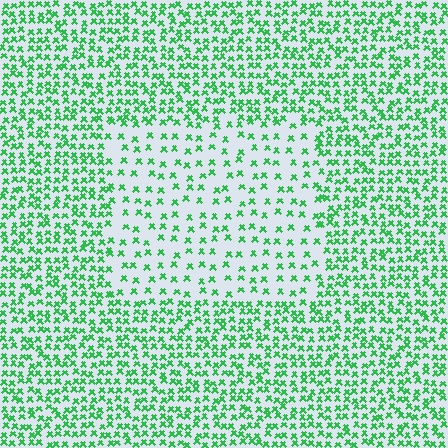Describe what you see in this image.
The image contains small green elements arranged at two different densities. A rectangle-shaped region is visible where the elements are less densely packed than the surrounding area.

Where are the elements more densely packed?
The elements are more densely packed outside the rectangle boundary.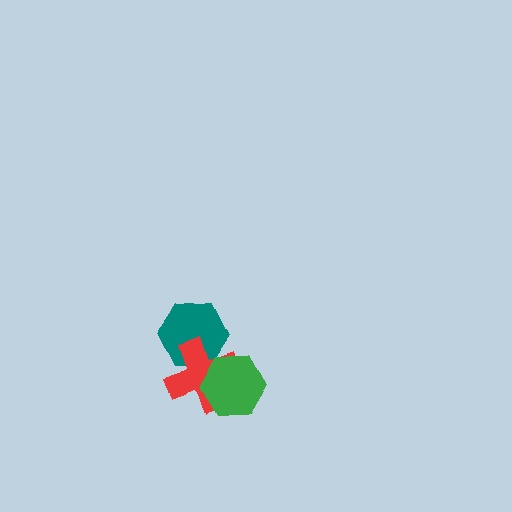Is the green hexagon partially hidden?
No, no other shape covers it.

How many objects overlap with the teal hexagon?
1 object overlaps with the teal hexagon.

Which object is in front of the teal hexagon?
The red cross is in front of the teal hexagon.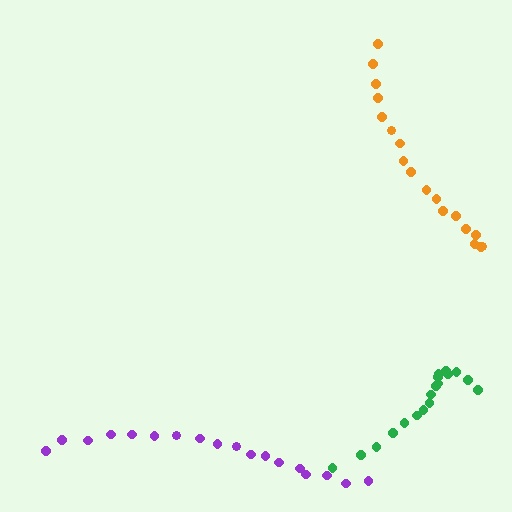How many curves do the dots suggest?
There are 3 distinct paths.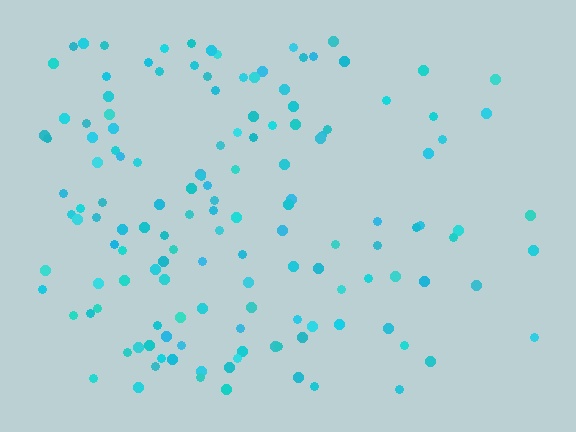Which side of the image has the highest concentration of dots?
The left.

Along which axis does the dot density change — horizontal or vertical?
Horizontal.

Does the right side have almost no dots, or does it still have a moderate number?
Still a moderate number, just noticeably fewer than the left.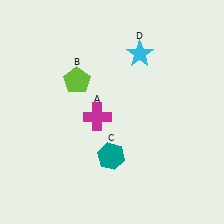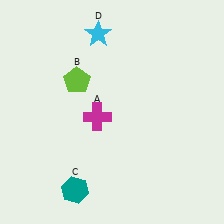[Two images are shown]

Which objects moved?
The objects that moved are: the teal hexagon (C), the cyan star (D).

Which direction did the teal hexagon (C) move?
The teal hexagon (C) moved left.